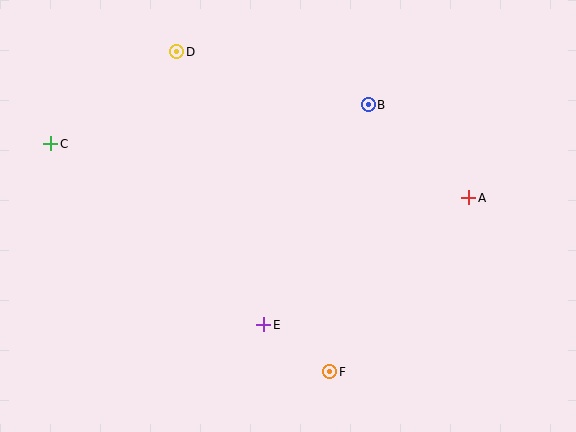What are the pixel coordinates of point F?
Point F is at (330, 372).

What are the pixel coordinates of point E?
Point E is at (264, 325).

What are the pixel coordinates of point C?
Point C is at (51, 144).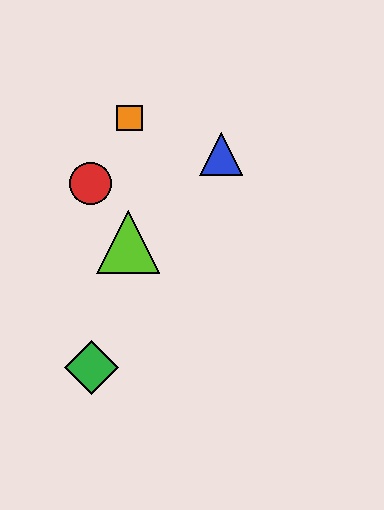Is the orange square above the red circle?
Yes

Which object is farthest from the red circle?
The green diamond is farthest from the red circle.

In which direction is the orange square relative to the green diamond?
The orange square is above the green diamond.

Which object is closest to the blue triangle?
The orange square is closest to the blue triangle.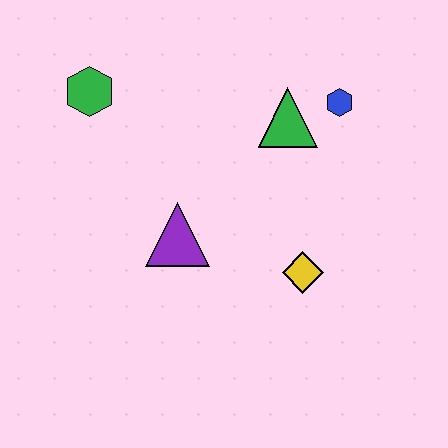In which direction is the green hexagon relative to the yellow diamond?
The green hexagon is to the left of the yellow diamond.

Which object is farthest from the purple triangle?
The blue hexagon is farthest from the purple triangle.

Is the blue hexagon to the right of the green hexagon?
Yes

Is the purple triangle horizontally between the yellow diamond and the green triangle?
No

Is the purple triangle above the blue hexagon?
No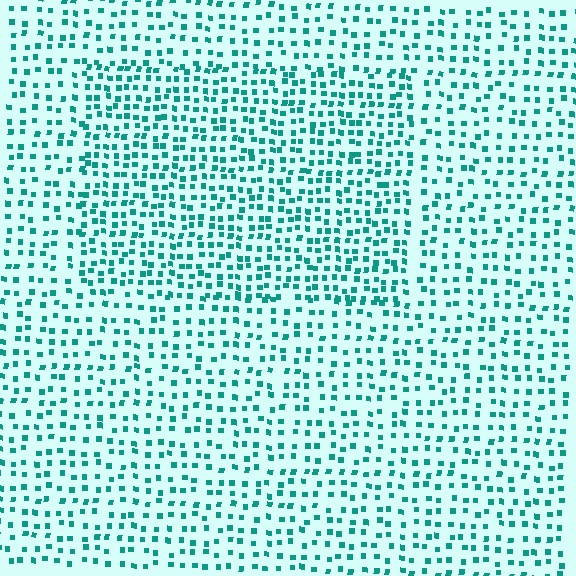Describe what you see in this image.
The image contains small teal elements arranged at two different densities. A rectangle-shaped region is visible where the elements are more densely packed than the surrounding area.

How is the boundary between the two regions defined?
The boundary is defined by a change in element density (approximately 1.6x ratio). All elements are the same color, size, and shape.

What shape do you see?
I see a rectangle.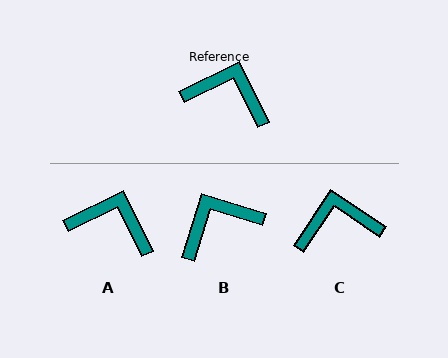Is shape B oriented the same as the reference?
No, it is off by about 47 degrees.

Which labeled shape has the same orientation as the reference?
A.